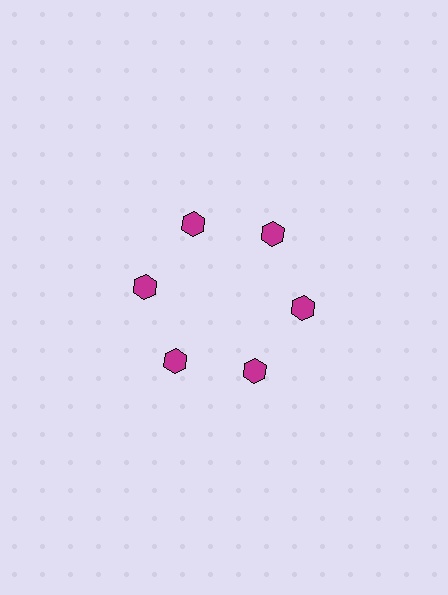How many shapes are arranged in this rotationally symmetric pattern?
There are 6 shapes, arranged in 6 groups of 1.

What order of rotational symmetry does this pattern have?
This pattern has 6-fold rotational symmetry.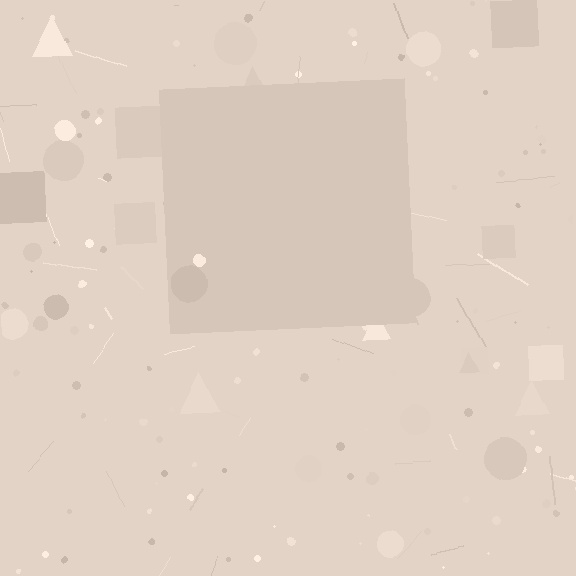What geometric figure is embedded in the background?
A square is embedded in the background.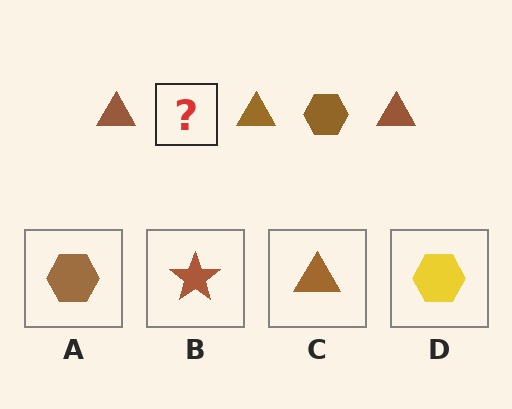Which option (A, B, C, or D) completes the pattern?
A.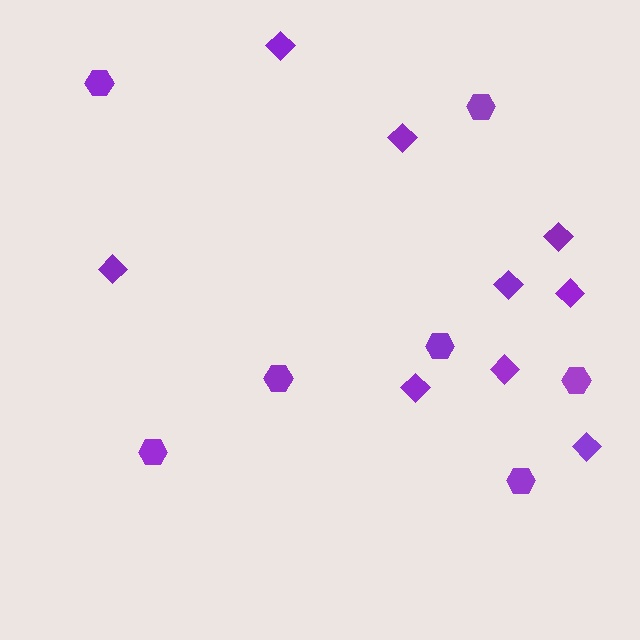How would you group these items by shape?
There are 2 groups: one group of diamonds (9) and one group of hexagons (7).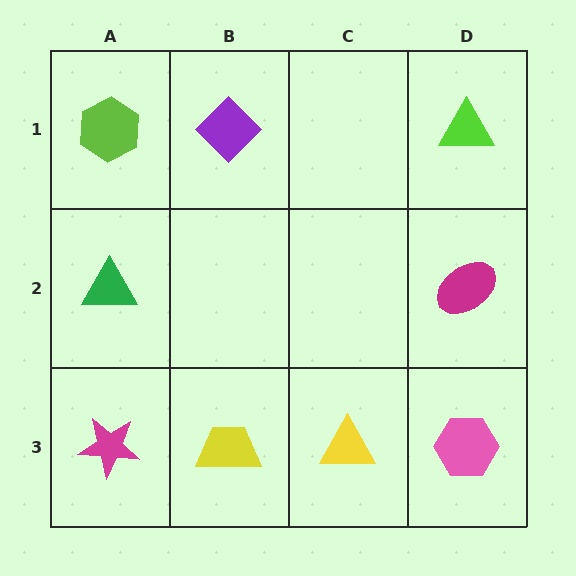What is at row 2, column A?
A green triangle.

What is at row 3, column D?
A pink hexagon.